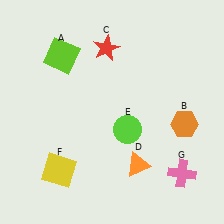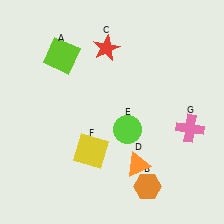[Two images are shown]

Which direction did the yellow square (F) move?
The yellow square (F) moved right.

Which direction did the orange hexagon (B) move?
The orange hexagon (B) moved down.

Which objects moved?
The objects that moved are: the orange hexagon (B), the yellow square (F), the pink cross (G).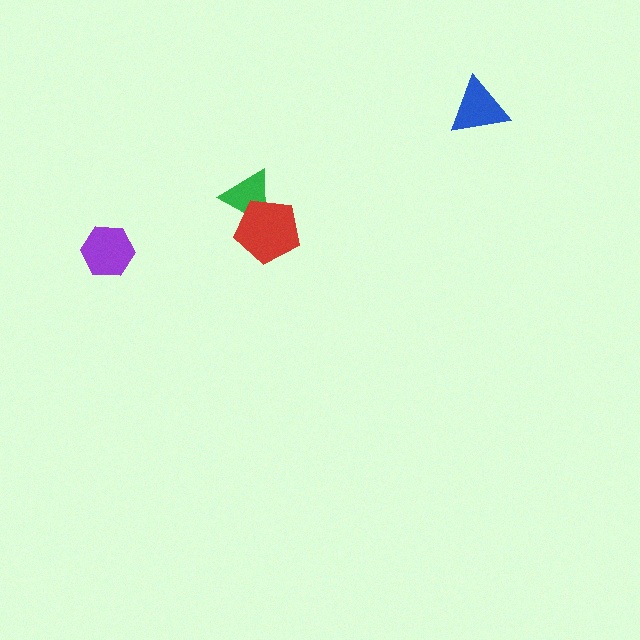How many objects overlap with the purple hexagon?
0 objects overlap with the purple hexagon.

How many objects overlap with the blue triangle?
0 objects overlap with the blue triangle.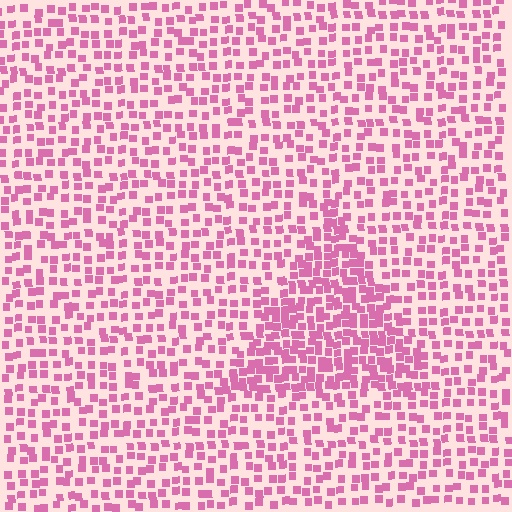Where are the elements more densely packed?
The elements are more densely packed inside the triangle boundary.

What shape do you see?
I see a triangle.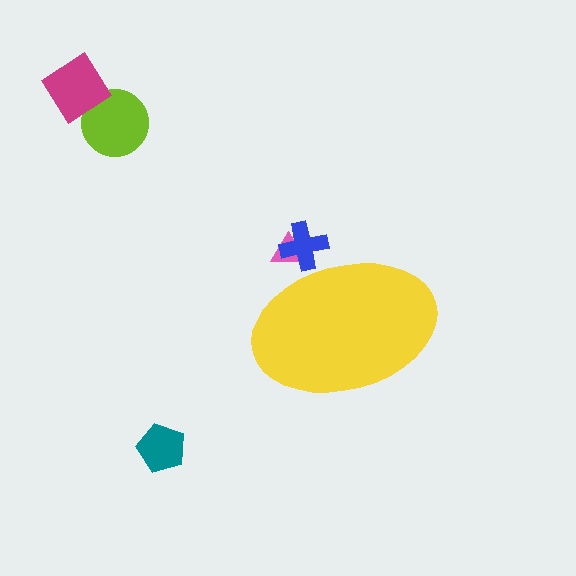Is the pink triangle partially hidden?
Yes, the pink triangle is partially hidden behind the yellow ellipse.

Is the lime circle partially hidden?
No, the lime circle is fully visible.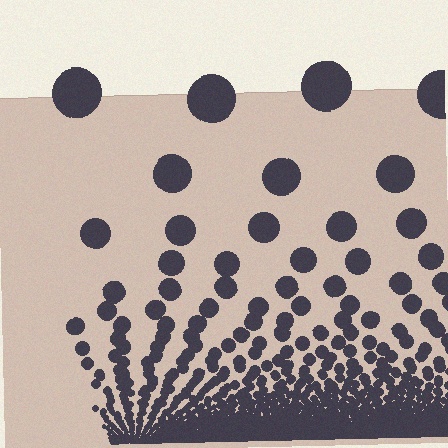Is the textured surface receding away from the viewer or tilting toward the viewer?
The surface appears to tilt toward the viewer. Texture elements get larger and sparser toward the top.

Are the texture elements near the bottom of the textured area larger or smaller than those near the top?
Smaller. The gradient is inverted — elements near the bottom are smaller and denser.